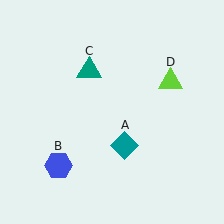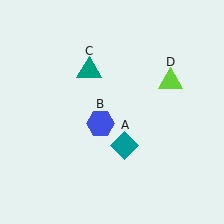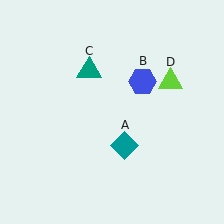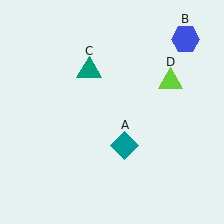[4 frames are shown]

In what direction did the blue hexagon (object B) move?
The blue hexagon (object B) moved up and to the right.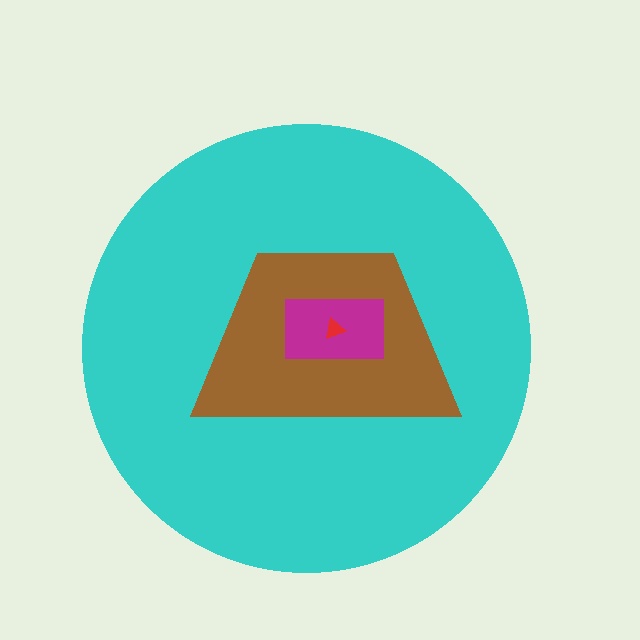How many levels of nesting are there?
4.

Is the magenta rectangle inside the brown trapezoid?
Yes.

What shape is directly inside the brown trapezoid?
The magenta rectangle.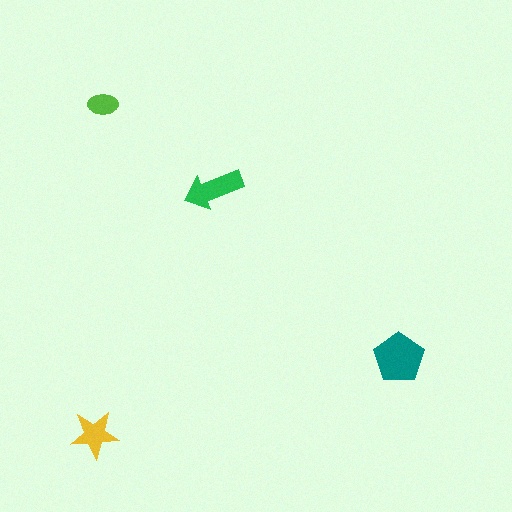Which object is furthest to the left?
The yellow star is leftmost.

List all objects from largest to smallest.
The teal pentagon, the green arrow, the yellow star, the lime ellipse.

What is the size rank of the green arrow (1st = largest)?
2nd.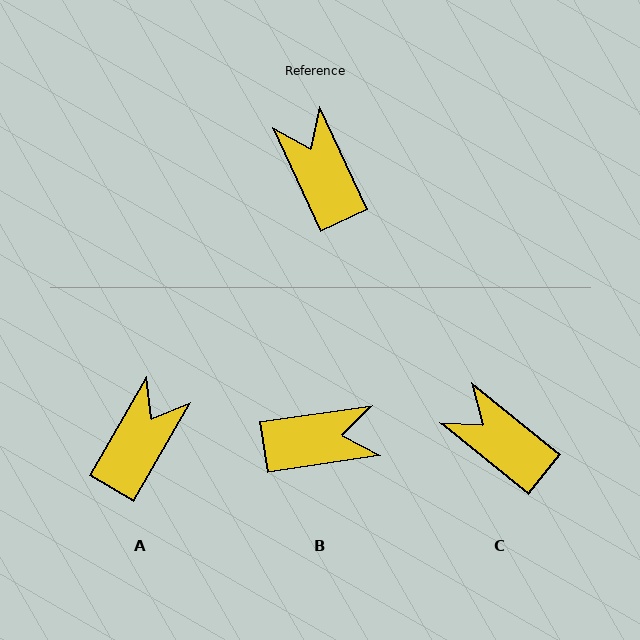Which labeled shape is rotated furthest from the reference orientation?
B, about 107 degrees away.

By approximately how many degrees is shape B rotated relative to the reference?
Approximately 107 degrees clockwise.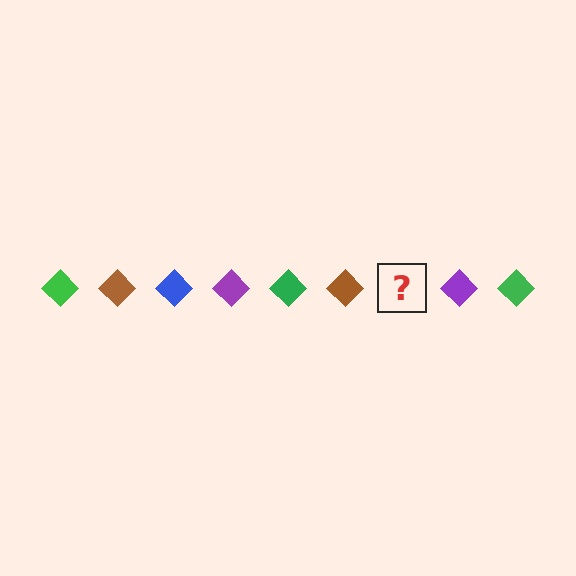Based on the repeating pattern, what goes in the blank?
The blank should be a blue diamond.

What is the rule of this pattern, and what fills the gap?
The rule is that the pattern cycles through green, brown, blue, purple diamonds. The gap should be filled with a blue diamond.